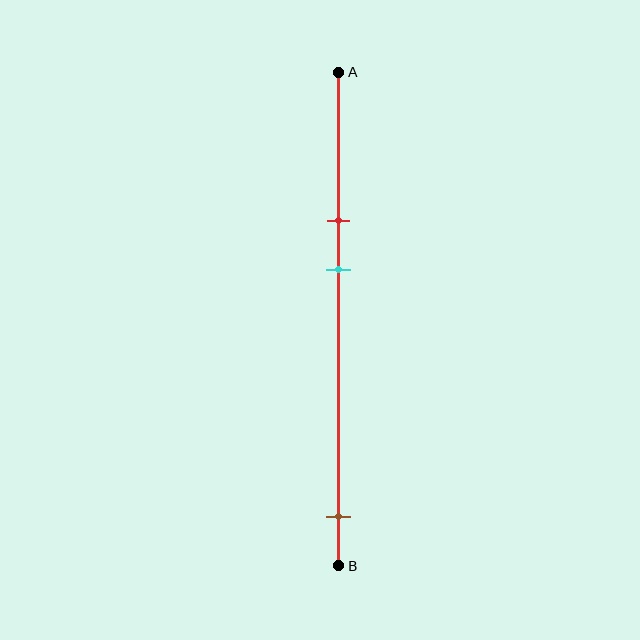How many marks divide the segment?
There are 3 marks dividing the segment.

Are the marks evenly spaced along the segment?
No, the marks are not evenly spaced.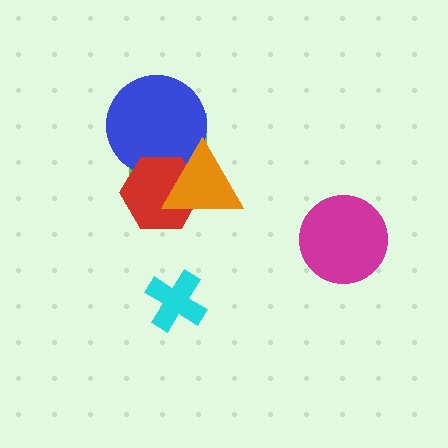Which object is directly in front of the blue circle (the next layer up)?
The red hexagon is directly in front of the blue circle.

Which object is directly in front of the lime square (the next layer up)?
The blue circle is directly in front of the lime square.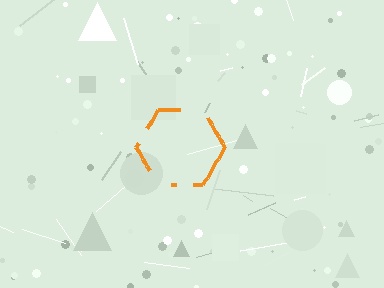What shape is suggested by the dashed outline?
The dashed outline suggests a hexagon.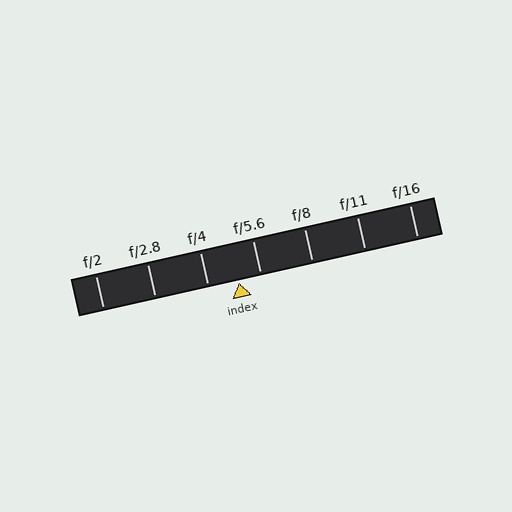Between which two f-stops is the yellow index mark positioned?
The index mark is between f/4 and f/5.6.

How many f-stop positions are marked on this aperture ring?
There are 7 f-stop positions marked.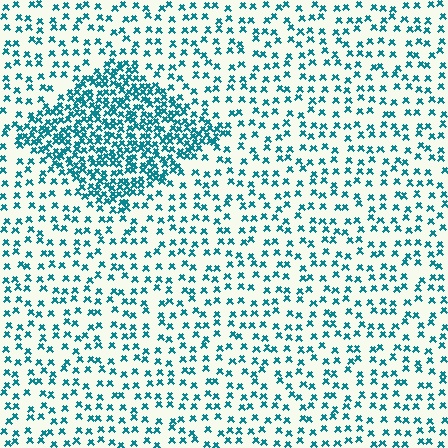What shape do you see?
I see a diamond.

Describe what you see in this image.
The image contains small teal elements arranged at two different densities. A diamond-shaped region is visible where the elements are more densely packed than the surrounding area.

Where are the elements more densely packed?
The elements are more densely packed inside the diamond boundary.